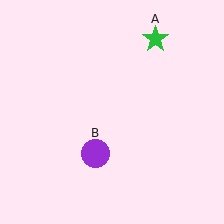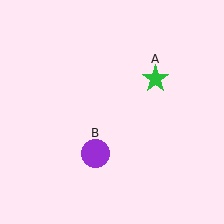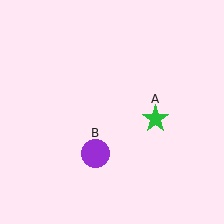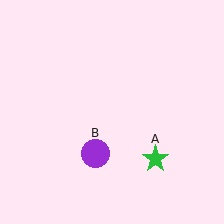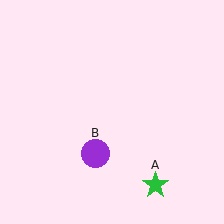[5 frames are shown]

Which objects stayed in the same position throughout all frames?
Purple circle (object B) remained stationary.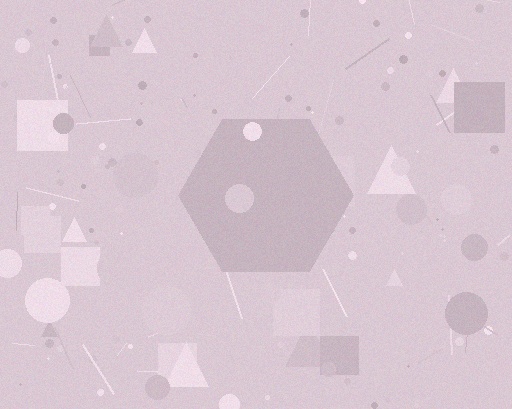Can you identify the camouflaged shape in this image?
The camouflaged shape is a hexagon.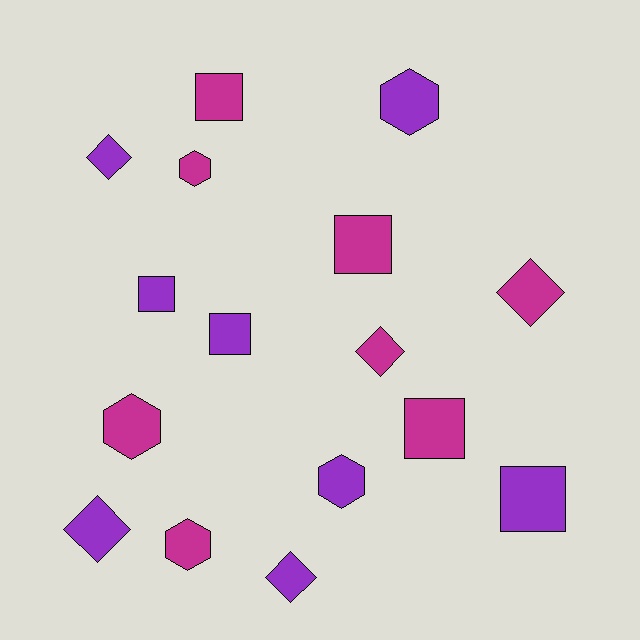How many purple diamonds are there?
There are 3 purple diamonds.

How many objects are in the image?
There are 16 objects.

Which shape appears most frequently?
Square, with 6 objects.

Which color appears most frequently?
Magenta, with 8 objects.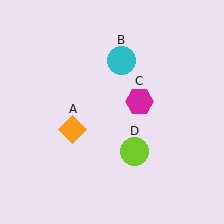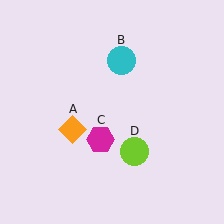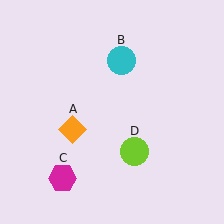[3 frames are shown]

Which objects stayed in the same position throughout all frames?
Orange diamond (object A) and cyan circle (object B) and lime circle (object D) remained stationary.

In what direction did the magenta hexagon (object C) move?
The magenta hexagon (object C) moved down and to the left.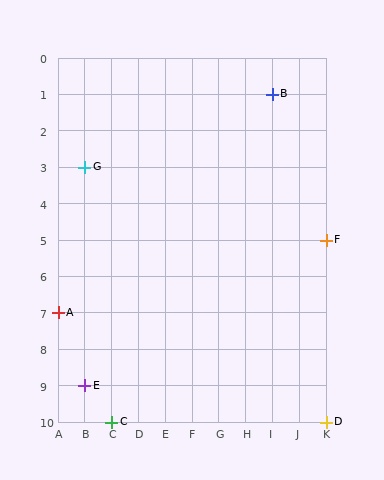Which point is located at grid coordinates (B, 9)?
Point E is at (B, 9).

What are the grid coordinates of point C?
Point C is at grid coordinates (C, 10).